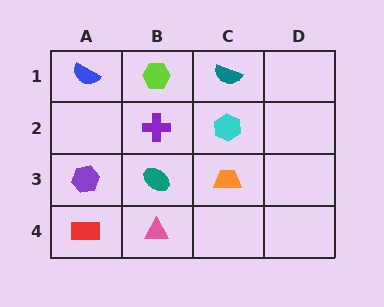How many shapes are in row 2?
2 shapes.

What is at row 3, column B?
A teal ellipse.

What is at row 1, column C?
A teal semicircle.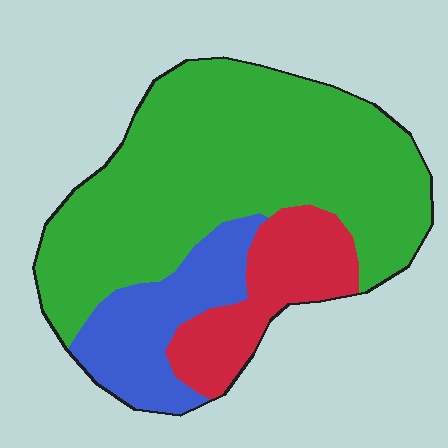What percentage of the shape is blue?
Blue takes up about one sixth (1/6) of the shape.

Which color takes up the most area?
Green, at roughly 65%.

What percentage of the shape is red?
Red covers around 20% of the shape.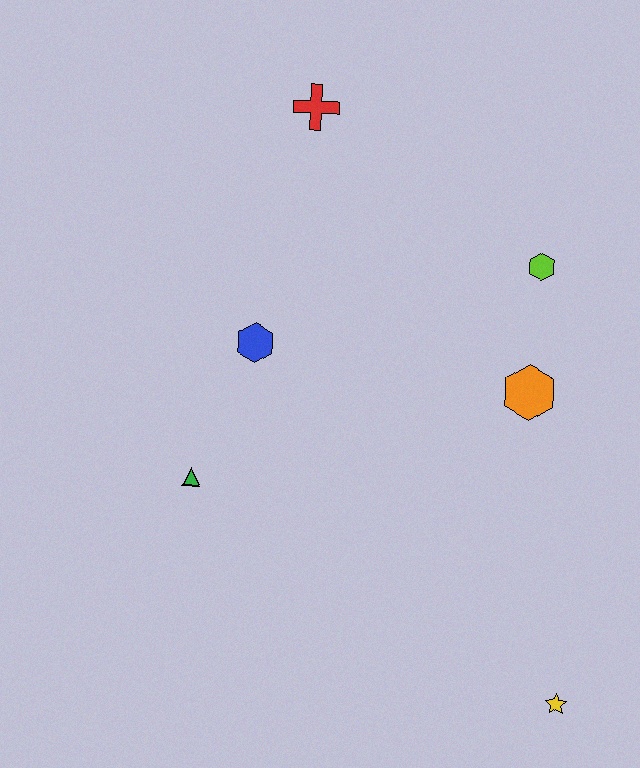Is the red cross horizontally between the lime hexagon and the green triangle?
Yes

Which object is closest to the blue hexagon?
The green triangle is closest to the blue hexagon.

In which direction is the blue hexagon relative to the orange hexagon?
The blue hexagon is to the left of the orange hexagon.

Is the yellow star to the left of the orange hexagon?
No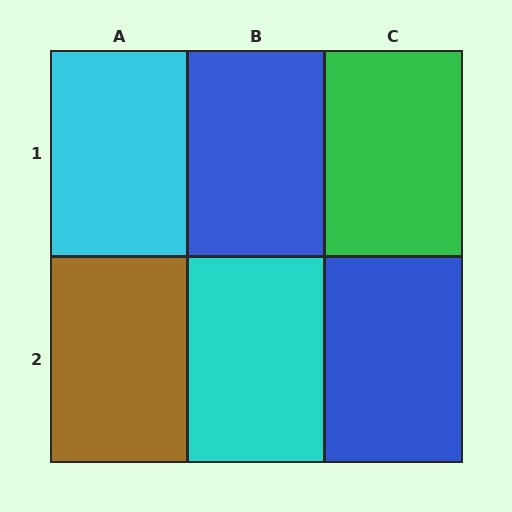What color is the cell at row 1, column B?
Blue.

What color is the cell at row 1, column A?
Cyan.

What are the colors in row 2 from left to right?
Brown, cyan, blue.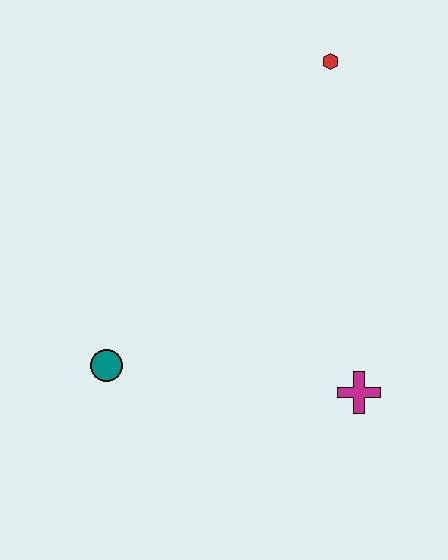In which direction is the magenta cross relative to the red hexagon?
The magenta cross is below the red hexagon.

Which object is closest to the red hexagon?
The magenta cross is closest to the red hexagon.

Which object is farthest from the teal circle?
The red hexagon is farthest from the teal circle.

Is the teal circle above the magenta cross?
Yes